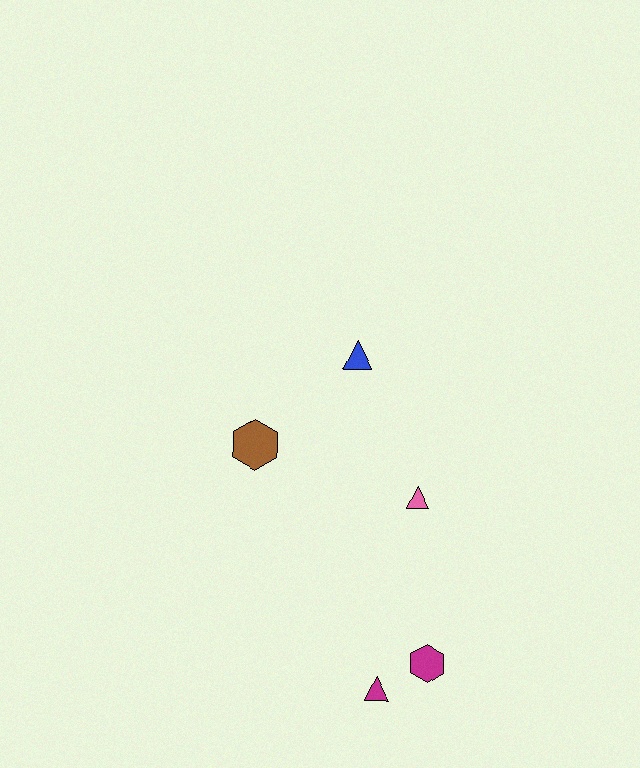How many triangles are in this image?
There are 3 triangles.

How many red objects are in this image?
There are no red objects.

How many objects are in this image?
There are 5 objects.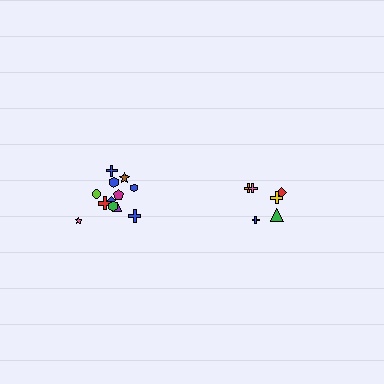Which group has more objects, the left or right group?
The left group.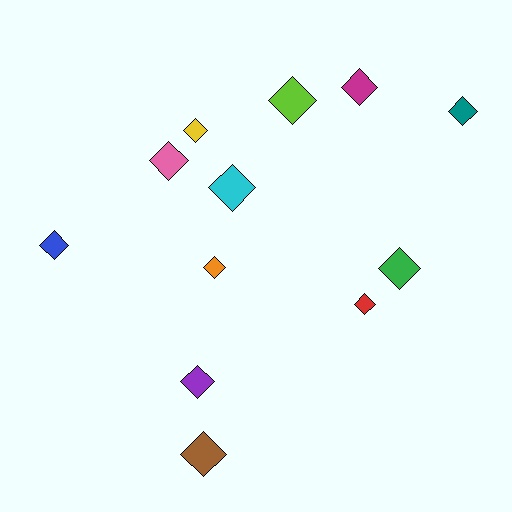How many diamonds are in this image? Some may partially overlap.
There are 12 diamonds.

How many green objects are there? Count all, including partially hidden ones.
There is 1 green object.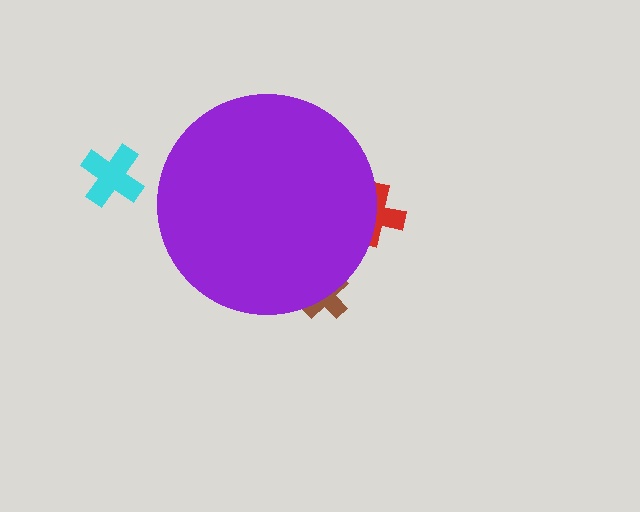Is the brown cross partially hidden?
Yes, the brown cross is partially hidden behind the purple circle.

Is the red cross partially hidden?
Yes, the red cross is partially hidden behind the purple circle.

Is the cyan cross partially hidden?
No, the cyan cross is fully visible.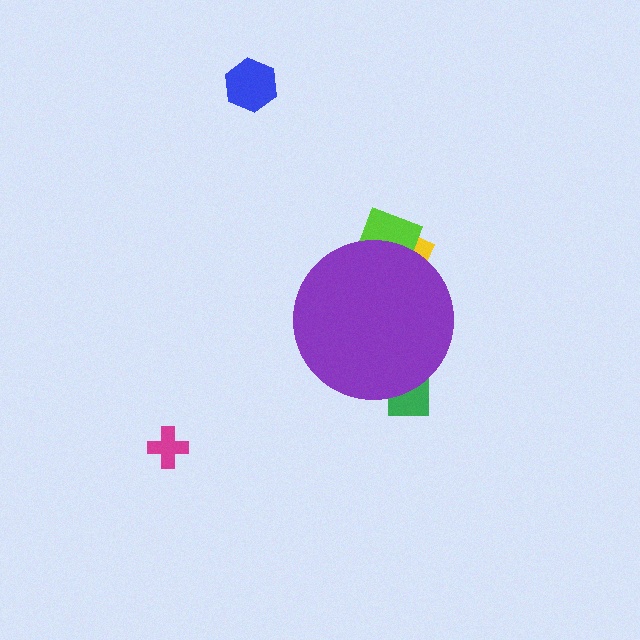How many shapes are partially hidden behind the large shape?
3 shapes are partially hidden.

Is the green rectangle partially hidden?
Yes, the green rectangle is partially hidden behind the purple circle.